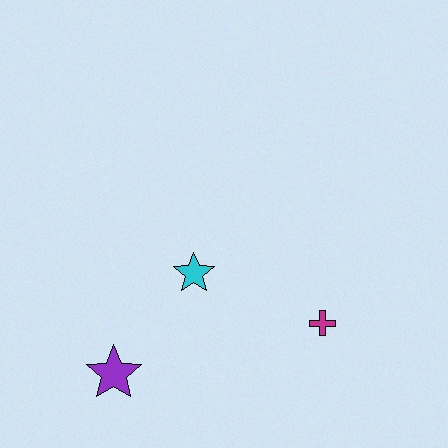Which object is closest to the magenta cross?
The cyan star is closest to the magenta cross.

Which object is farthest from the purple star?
The magenta cross is farthest from the purple star.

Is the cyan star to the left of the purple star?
No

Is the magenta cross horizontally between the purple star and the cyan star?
No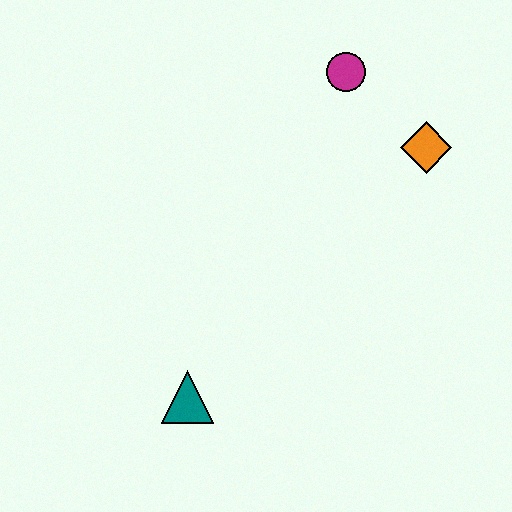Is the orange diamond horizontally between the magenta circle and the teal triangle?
No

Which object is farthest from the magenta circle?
The teal triangle is farthest from the magenta circle.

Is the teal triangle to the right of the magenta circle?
No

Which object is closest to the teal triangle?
The orange diamond is closest to the teal triangle.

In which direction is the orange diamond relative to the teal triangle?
The orange diamond is above the teal triangle.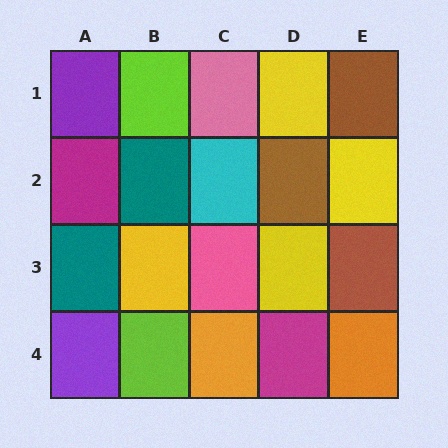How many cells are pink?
2 cells are pink.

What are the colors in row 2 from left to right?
Magenta, teal, cyan, brown, yellow.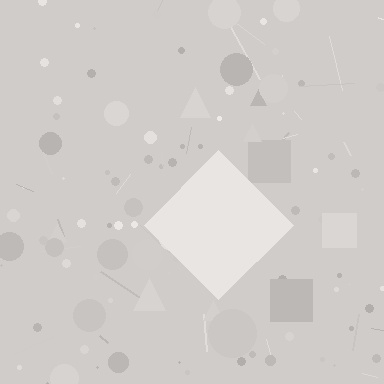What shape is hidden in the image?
A diamond is hidden in the image.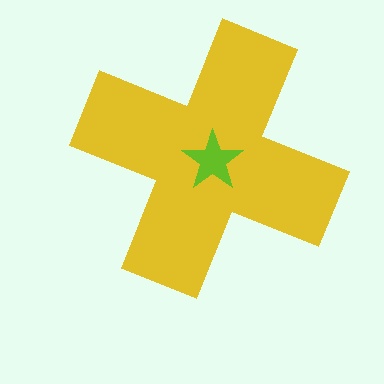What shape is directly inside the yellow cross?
The lime star.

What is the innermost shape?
The lime star.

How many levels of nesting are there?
2.